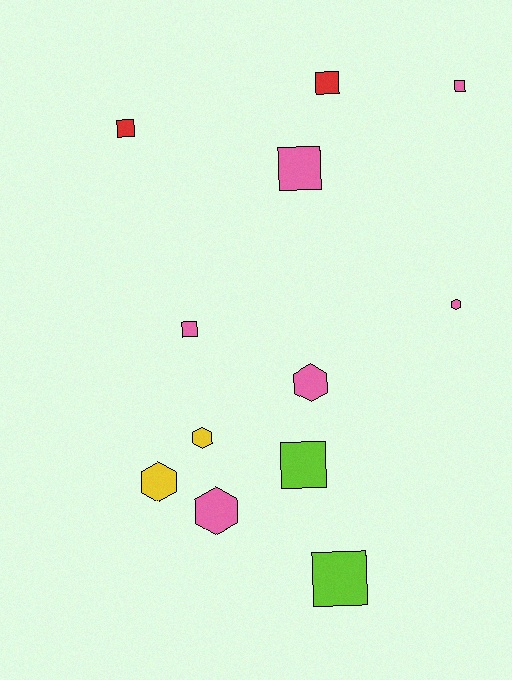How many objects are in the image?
There are 12 objects.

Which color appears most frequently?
Pink, with 6 objects.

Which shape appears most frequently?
Square, with 7 objects.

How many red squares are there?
There are 2 red squares.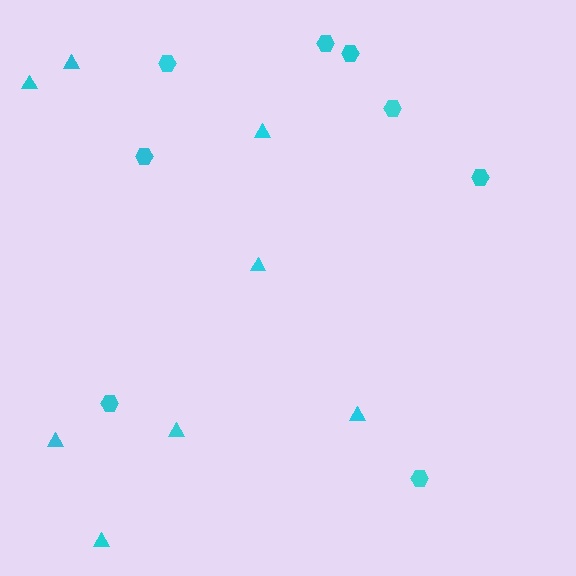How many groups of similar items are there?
There are 2 groups: one group of triangles (8) and one group of hexagons (8).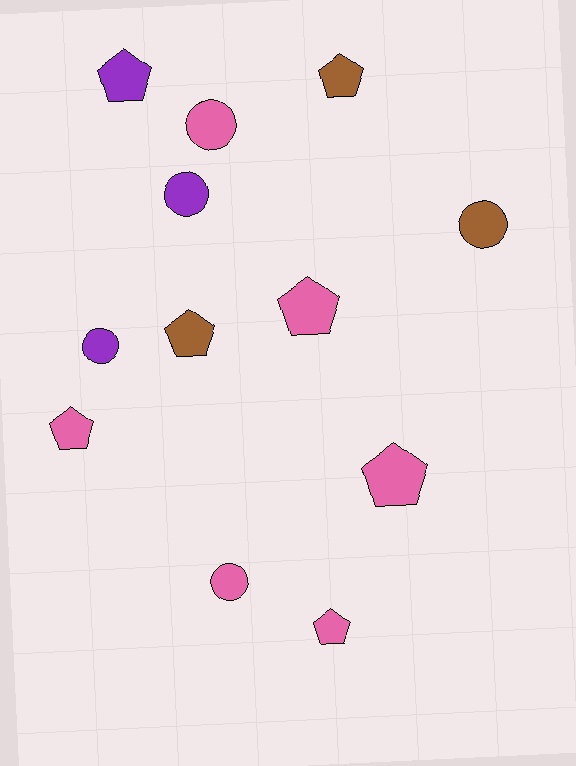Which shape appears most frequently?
Pentagon, with 7 objects.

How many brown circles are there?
There is 1 brown circle.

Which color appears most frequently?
Pink, with 6 objects.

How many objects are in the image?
There are 12 objects.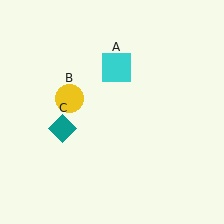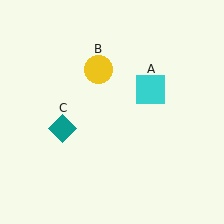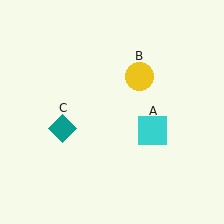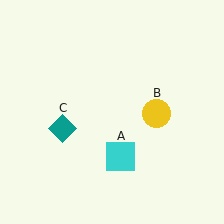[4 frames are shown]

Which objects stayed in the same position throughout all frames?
Teal diamond (object C) remained stationary.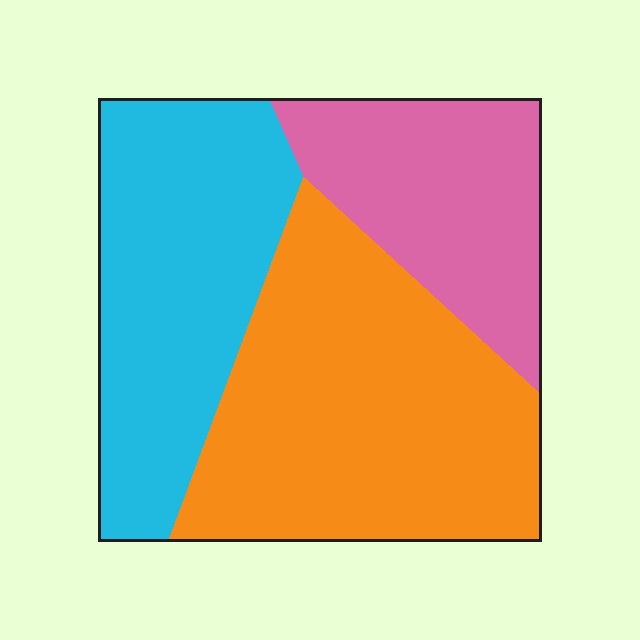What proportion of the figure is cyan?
Cyan covers around 35% of the figure.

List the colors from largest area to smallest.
From largest to smallest: orange, cyan, pink.